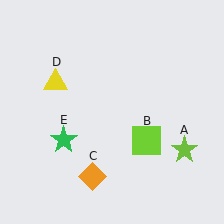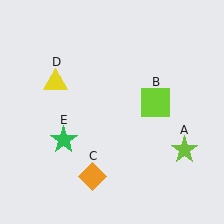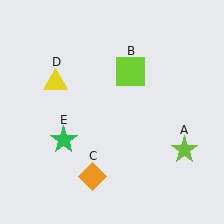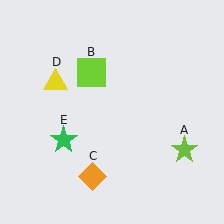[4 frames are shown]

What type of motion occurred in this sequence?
The lime square (object B) rotated counterclockwise around the center of the scene.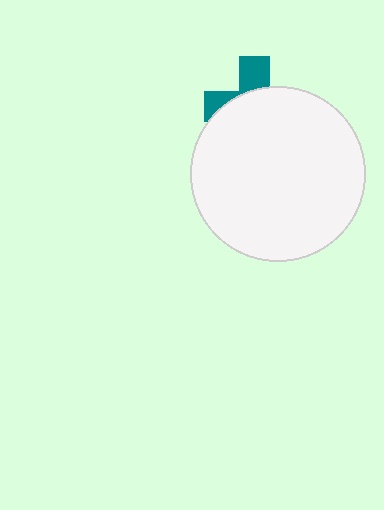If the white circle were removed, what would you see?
You would see the complete teal cross.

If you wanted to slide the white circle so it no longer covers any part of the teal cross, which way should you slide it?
Slide it down — that is the most direct way to separate the two shapes.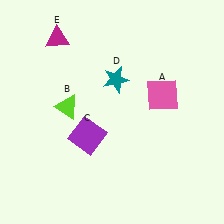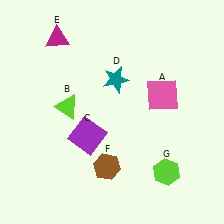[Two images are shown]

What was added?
A brown hexagon (F), a lime hexagon (G) were added in Image 2.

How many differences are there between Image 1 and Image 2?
There are 2 differences between the two images.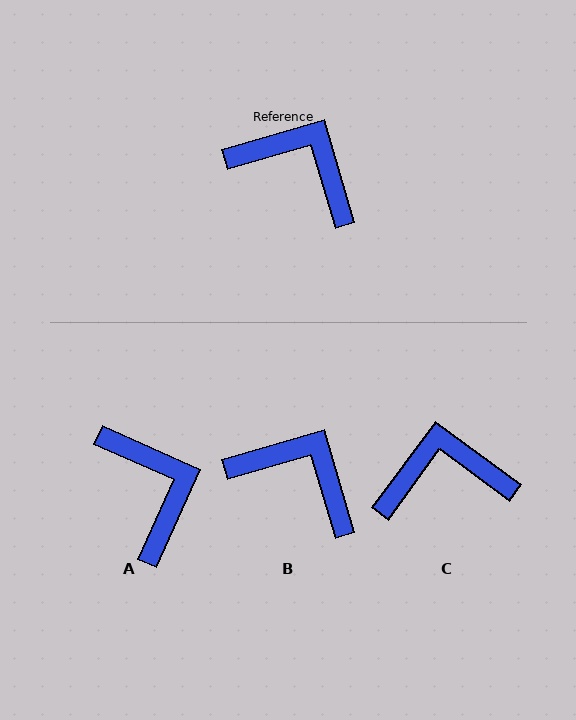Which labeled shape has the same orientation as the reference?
B.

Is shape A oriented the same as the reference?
No, it is off by about 40 degrees.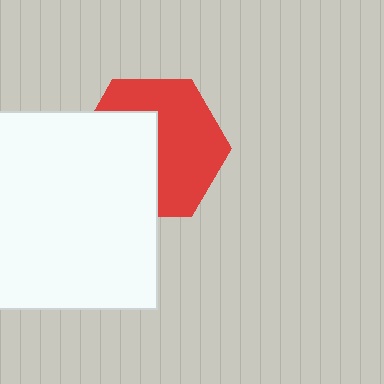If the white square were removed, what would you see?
You would see the complete red hexagon.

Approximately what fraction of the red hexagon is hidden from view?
Roughly 44% of the red hexagon is hidden behind the white square.